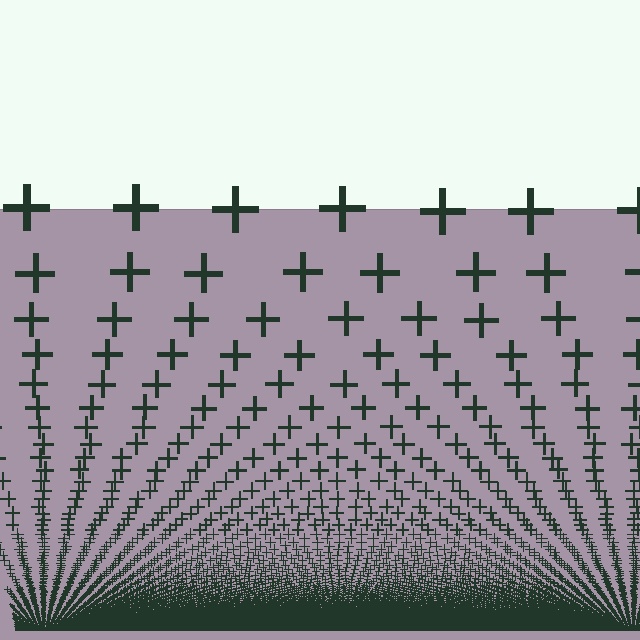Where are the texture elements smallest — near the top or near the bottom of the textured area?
Near the bottom.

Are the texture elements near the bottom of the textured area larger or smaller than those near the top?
Smaller. The gradient is inverted — elements near the bottom are smaller and denser.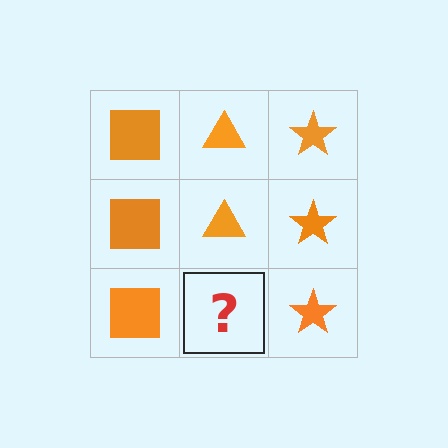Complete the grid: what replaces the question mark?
The question mark should be replaced with an orange triangle.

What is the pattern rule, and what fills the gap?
The rule is that each column has a consistent shape. The gap should be filled with an orange triangle.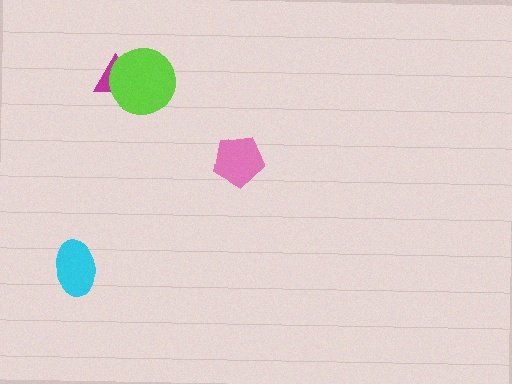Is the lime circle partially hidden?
No, no other shape covers it.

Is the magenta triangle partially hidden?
Yes, it is partially covered by another shape.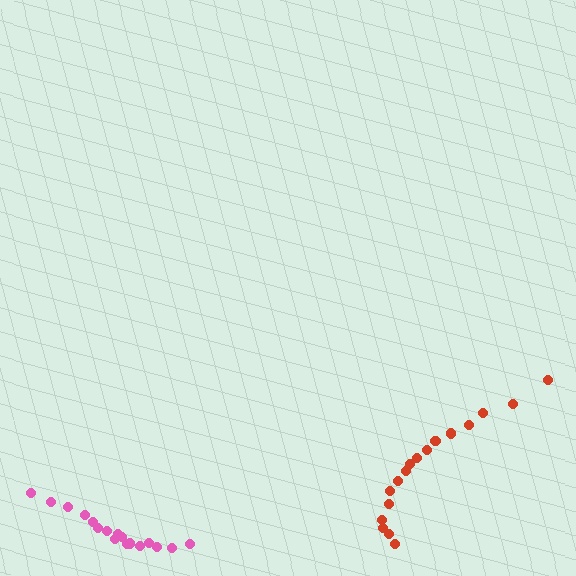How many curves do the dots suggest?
There are 2 distinct paths.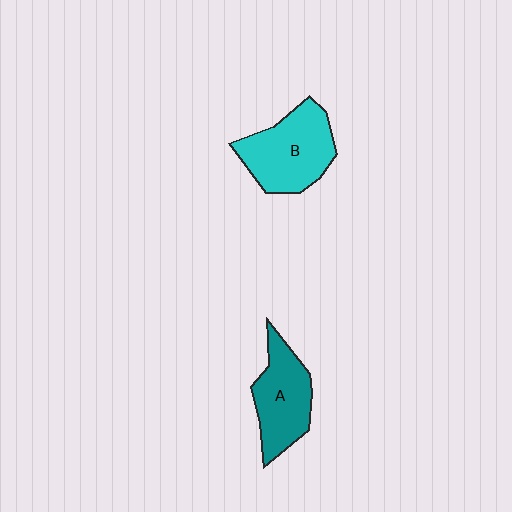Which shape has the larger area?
Shape B (cyan).